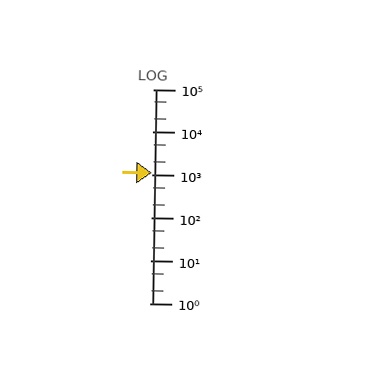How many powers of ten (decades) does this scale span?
The scale spans 5 decades, from 1 to 100000.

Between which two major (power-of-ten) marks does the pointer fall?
The pointer is between 1000 and 10000.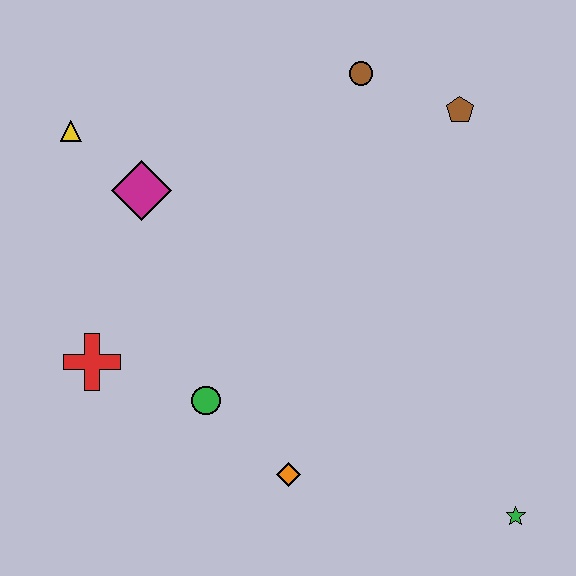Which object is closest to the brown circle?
The brown pentagon is closest to the brown circle.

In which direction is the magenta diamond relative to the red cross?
The magenta diamond is above the red cross.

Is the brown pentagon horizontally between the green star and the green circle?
Yes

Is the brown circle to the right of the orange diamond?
Yes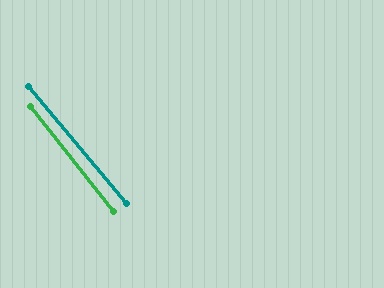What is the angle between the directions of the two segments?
Approximately 2 degrees.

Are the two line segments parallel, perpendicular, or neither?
Parallel — their directions differ by only 1.7°.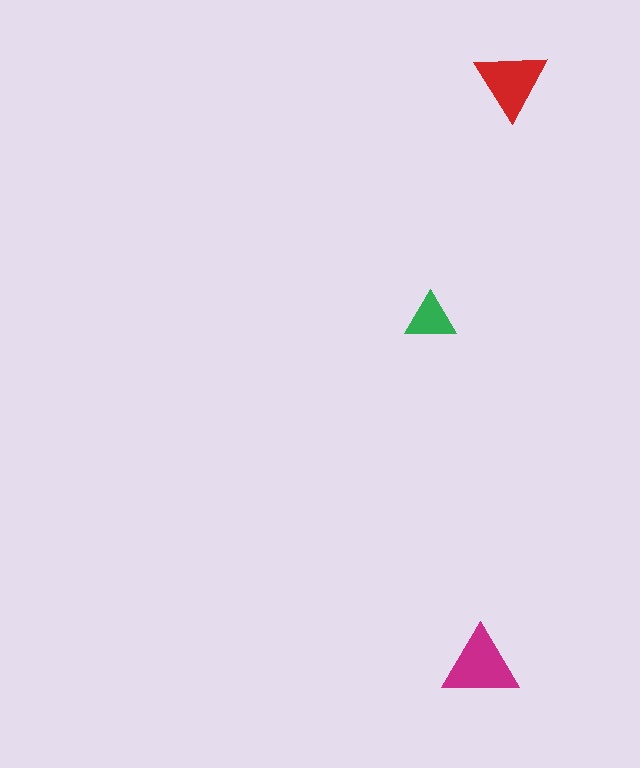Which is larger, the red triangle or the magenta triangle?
The magenta one.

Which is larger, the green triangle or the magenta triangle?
The magenta one.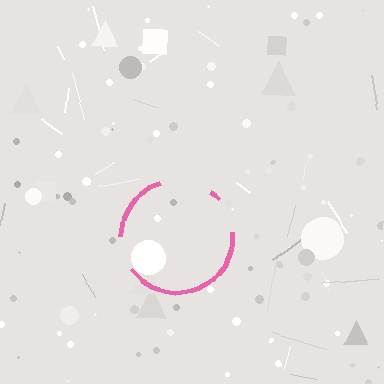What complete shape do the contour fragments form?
The contour fragments form a circle.